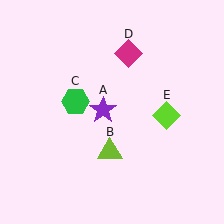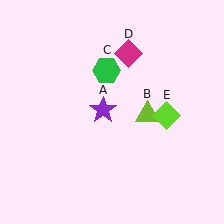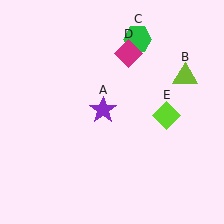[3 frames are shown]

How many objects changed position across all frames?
2 objects changed position: lime triangle (object B), green hexagon (object C).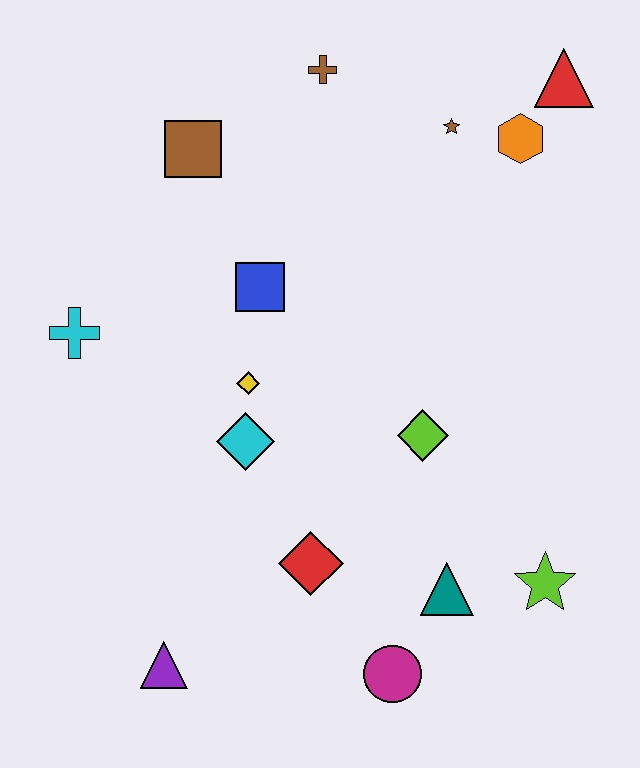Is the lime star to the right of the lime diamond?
Yes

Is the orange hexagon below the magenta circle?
No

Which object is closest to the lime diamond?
The teal triangle is closest to the lime diamond.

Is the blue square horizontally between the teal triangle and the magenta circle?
No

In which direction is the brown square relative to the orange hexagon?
The brown square is to the left of the orange hexagon.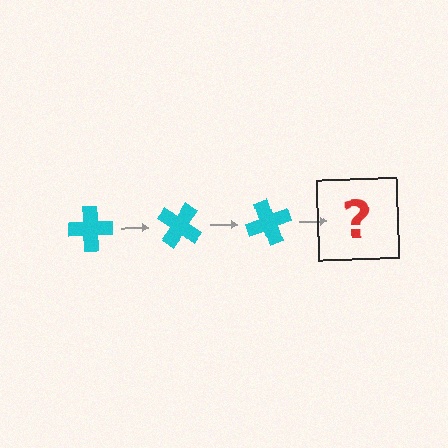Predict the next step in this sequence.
The next step is a cyan cross rotated 105 degrees.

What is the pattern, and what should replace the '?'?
The pattern is that the cross rotates 35 degrees each step. The '?' should be a cyan cross rotated 105 degrees.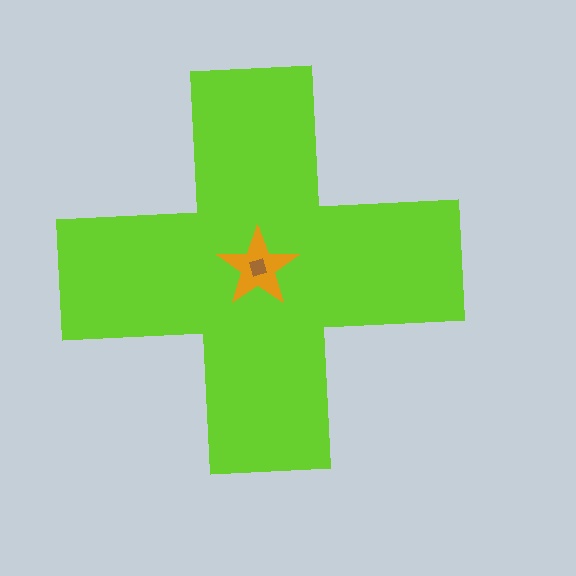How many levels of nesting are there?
3.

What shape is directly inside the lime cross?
The orange star.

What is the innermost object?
The brown square.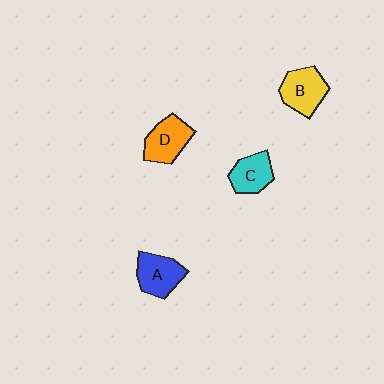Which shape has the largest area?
Shape B (yellow).